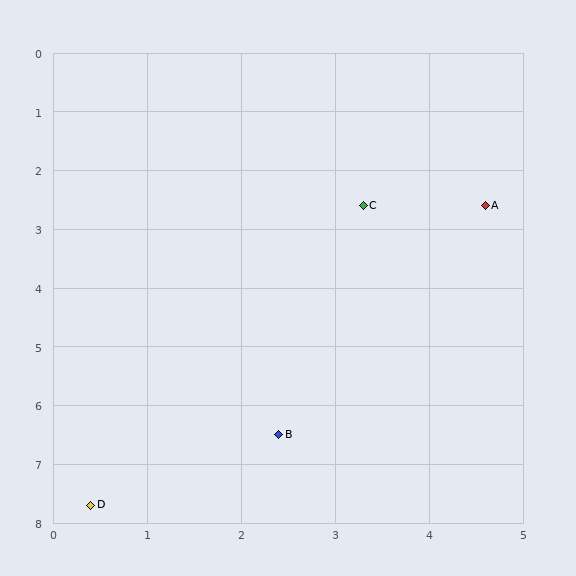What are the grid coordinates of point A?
Point A is at approximately (4.6, 2.6).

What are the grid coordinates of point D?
Point D is at approximately (0.4, 7.7).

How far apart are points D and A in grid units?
Points D and A are about 6.6 grid units apart.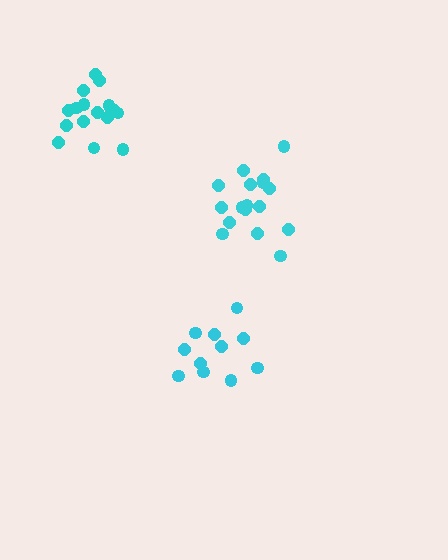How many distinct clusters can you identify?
There are 3 distinct clusters.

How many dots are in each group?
Group 1: 17 dots, Group 2: 16 dots, Group 3: 11 dots (44 total).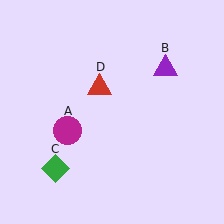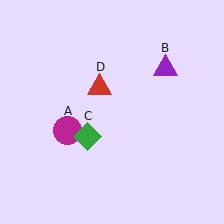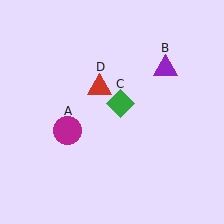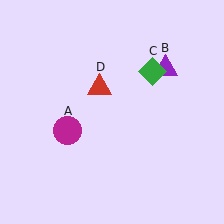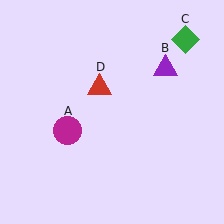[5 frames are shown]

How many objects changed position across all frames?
1 object changed position: green diamond (object C).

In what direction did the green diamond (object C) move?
The green diamond (object C) moved up and to the right.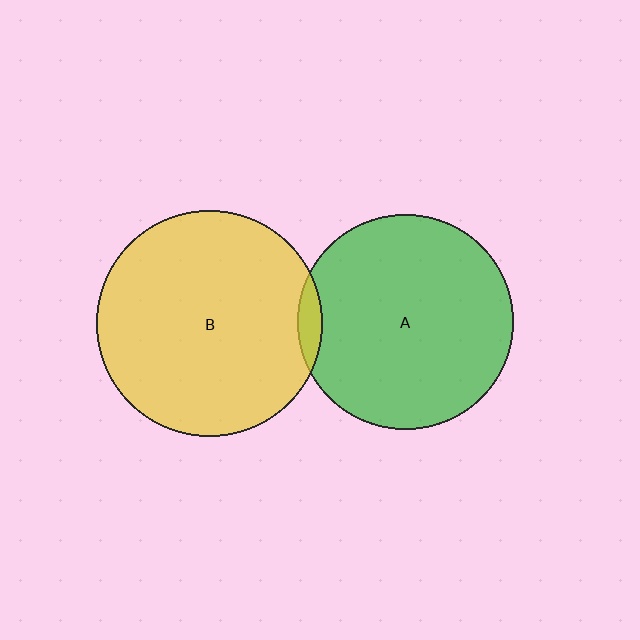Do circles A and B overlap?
Yes.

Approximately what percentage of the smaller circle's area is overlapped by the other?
Approximately 5%.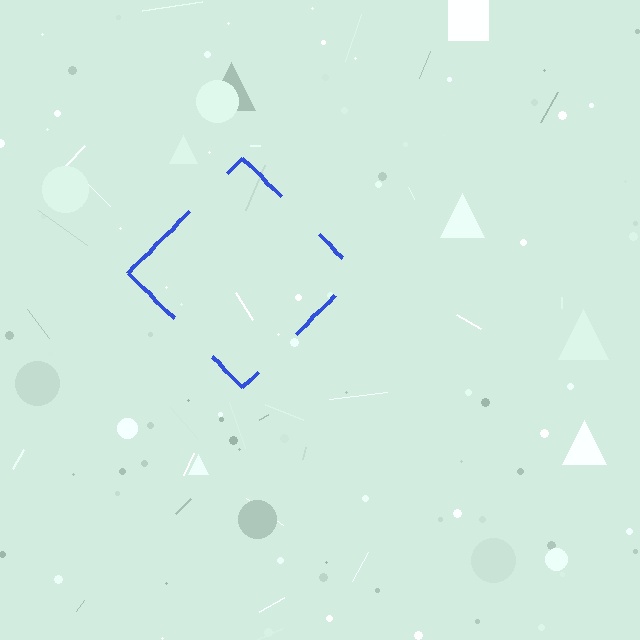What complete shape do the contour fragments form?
The contour fragments form a diamond.